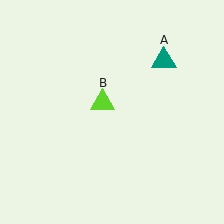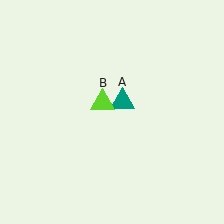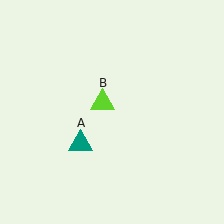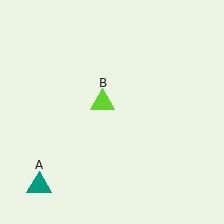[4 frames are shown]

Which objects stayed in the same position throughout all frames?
Lime triangle (object B) remained stationary.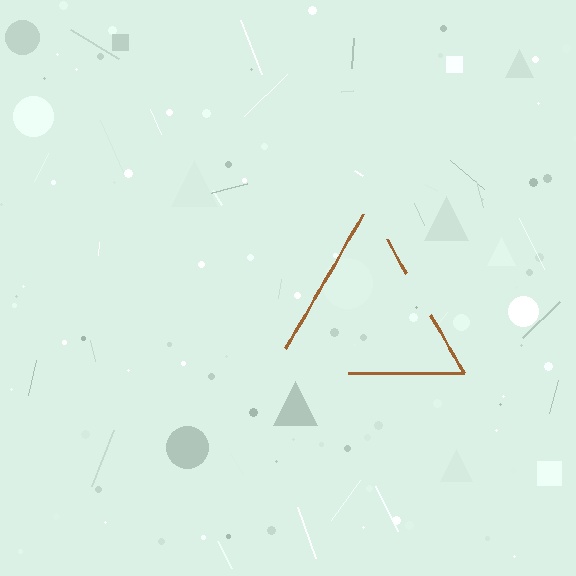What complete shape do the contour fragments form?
The contour fragments form a triangle.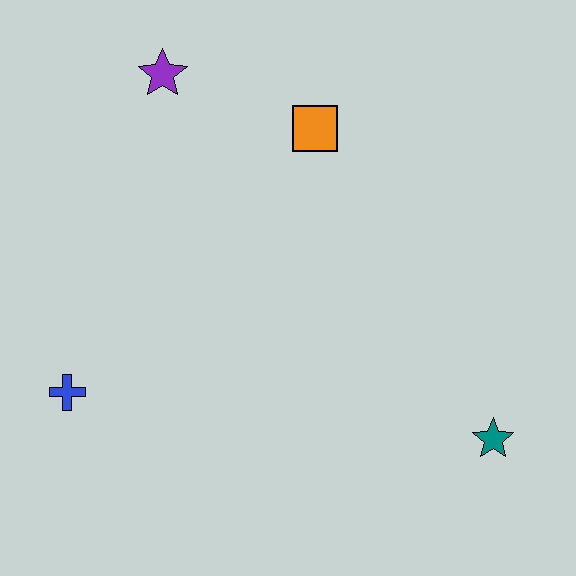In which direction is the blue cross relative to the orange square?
The blue cross is below the orange square.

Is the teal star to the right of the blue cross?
Yes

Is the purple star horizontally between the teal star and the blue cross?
Yes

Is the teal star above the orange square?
No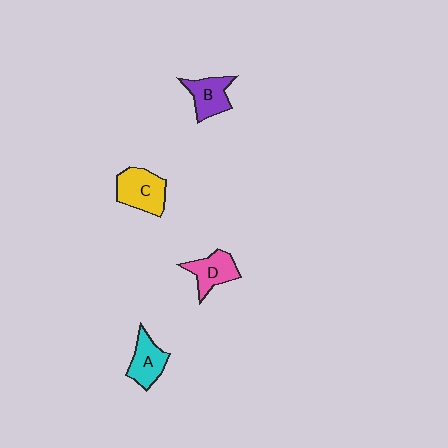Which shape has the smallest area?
Shape B (purple).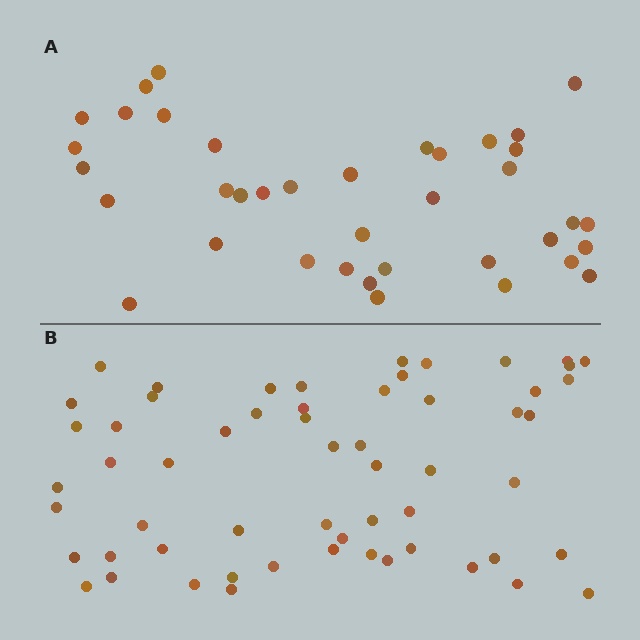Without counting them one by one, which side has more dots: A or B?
Region B (the bottom region) has more dots.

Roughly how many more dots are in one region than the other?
Region B has approximately 20 more dots than region A.